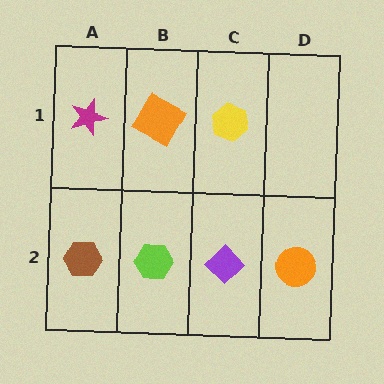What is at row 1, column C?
A yellow hexagon.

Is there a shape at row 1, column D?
No, that cell is empty.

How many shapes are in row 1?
3 shapes.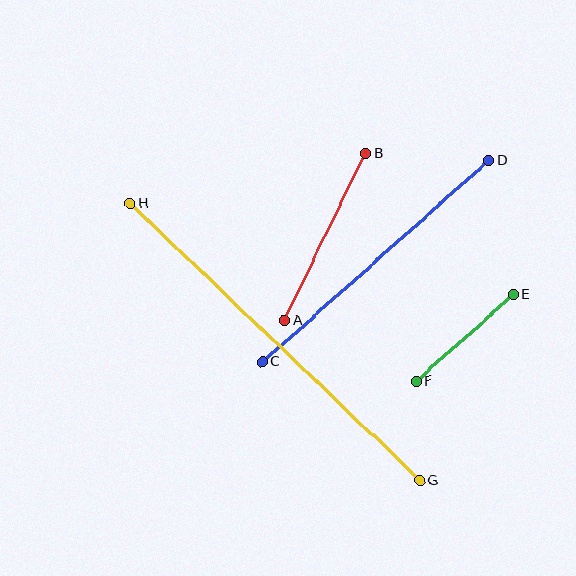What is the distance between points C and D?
The distance is approximately 302 pixels.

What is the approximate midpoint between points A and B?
The midpoint is at approximately (325, 237) pixels.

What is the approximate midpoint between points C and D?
The midpoint is at approximately (376, 261) pixels.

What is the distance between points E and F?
The distance is approximately 131 pixels.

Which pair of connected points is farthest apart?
Points G and H are farthest apart.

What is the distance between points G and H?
The distance is approximately 401 pixels.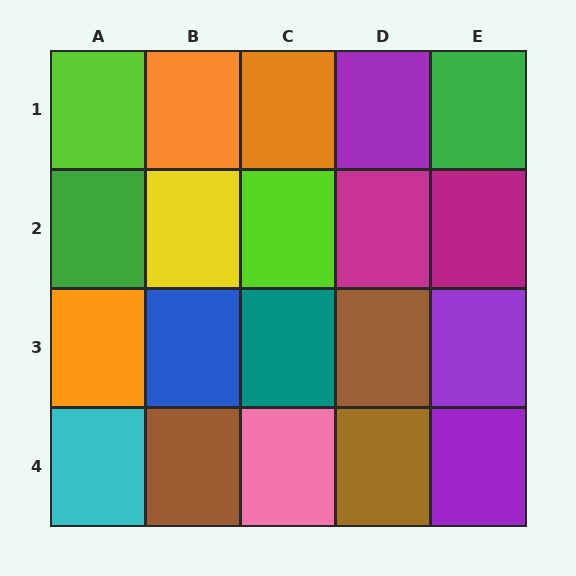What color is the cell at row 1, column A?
Lime.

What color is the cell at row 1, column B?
Orange.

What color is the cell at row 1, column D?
Purple.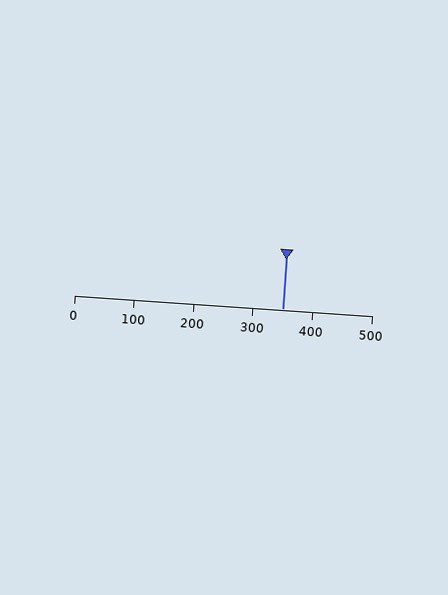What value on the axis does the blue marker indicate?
The marker indicates approximately 350.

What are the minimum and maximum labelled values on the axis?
The axis runs from 0 to 500.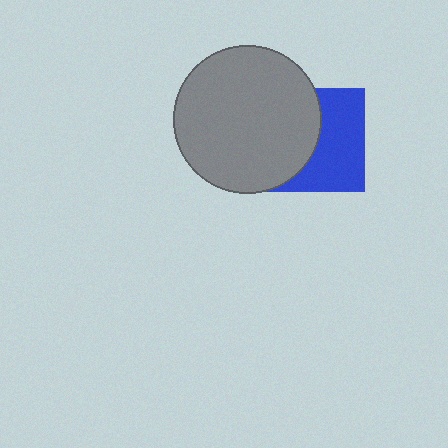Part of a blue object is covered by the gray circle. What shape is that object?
It is a square.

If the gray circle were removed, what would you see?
You would see the complete blue square.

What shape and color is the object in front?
The object in front is a gray circle.